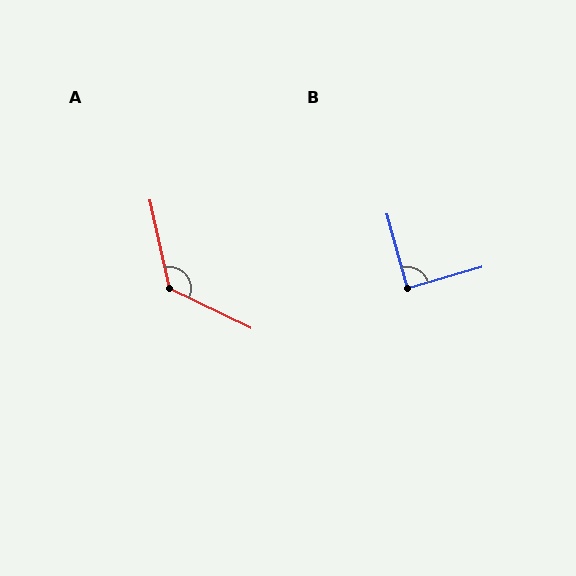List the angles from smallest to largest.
B (89°), A (129°).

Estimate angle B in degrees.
Approximately 89 degrees.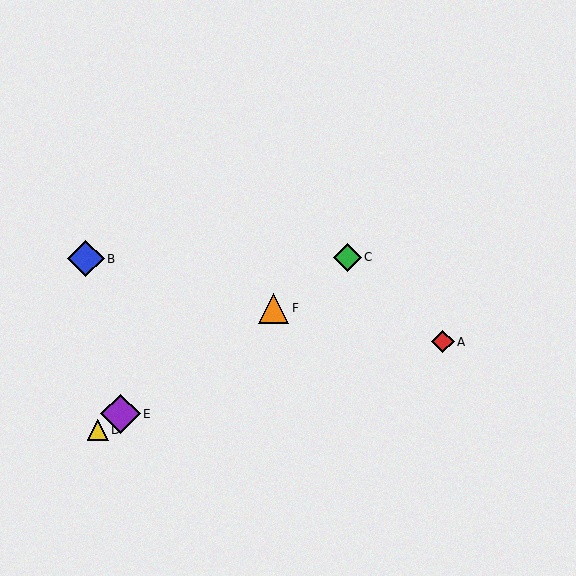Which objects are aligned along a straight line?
Objects C, D, E, F are aligned along a straight line.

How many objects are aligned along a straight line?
4 objects (C, D, E, F) are aligned along a straight line.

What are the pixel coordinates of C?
Object C is at (347, 257).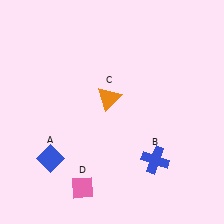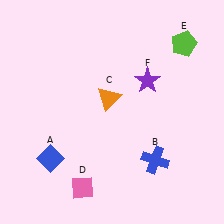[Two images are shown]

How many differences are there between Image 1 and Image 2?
There are 2 differences between the two images.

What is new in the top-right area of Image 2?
A purple star (F) was added in the top-right area of Image 2.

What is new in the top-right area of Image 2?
A lime pentagon (E) was added in the top-right area of Image 2.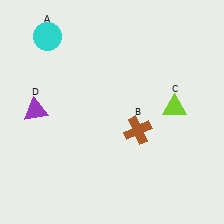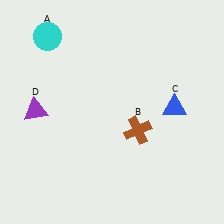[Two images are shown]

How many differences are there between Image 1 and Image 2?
There is 1 difference between the two images.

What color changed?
The triangle (C) changed from lime in Image 1 to blue in Image 2.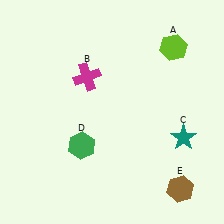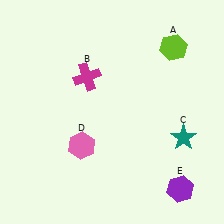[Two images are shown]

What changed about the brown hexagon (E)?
In Image 1, E is brown. In Image 2, it changed to purple.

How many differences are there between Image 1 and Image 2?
There are 2 differences between the two images.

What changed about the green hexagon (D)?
In Image 1, D is green. In Image 2, it changed to pink.